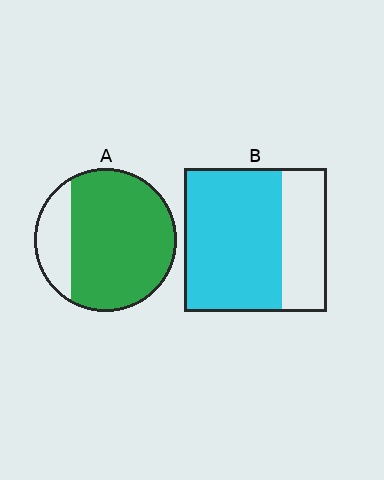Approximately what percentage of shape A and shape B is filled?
A is approximately 80% and B is approximately 70%.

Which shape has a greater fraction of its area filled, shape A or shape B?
Shape A.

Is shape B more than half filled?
Yes.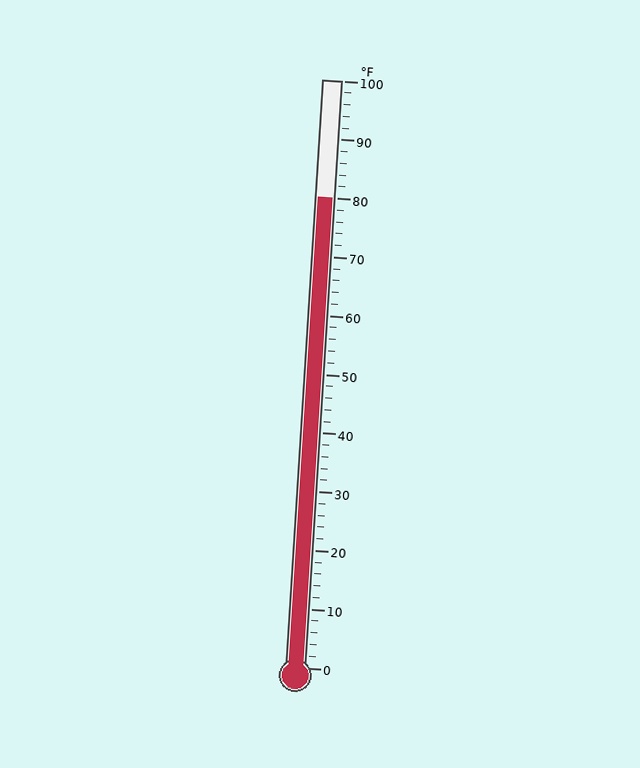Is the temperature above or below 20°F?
The temperature is above 20°F.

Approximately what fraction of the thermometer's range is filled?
The thermometer is filled to approximately 80% of its range.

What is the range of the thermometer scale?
The thermometer scale ranges from 0°F to 100°F.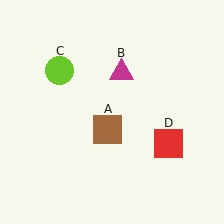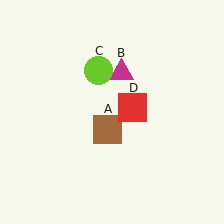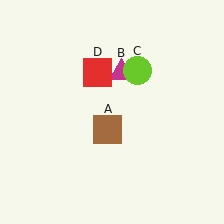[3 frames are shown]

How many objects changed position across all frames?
2 objects changed position: lime circle (object C), red square (object D).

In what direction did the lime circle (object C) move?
The lime circle (object C) moved right.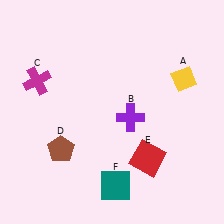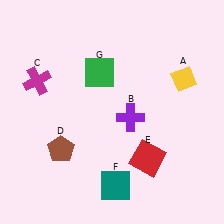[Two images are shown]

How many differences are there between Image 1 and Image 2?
There is 1 difference between the two images.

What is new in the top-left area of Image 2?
A green square (G) was added in the top-left area of Image 2.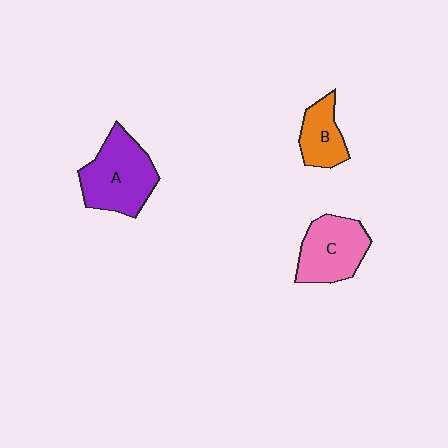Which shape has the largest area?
Shape A (purple).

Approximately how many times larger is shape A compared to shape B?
Approximately 1.8 times.